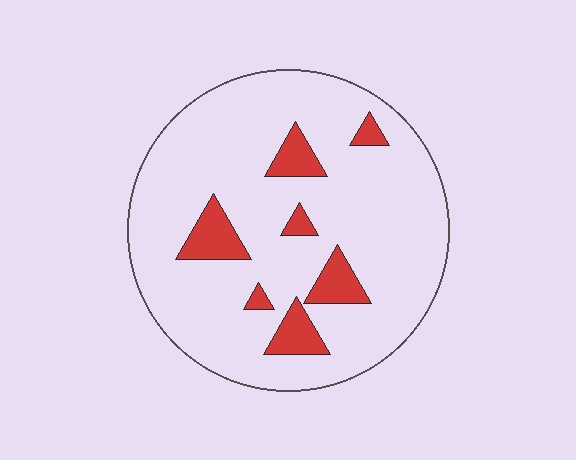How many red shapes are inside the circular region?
7.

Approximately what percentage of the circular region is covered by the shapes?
Approximately 15%.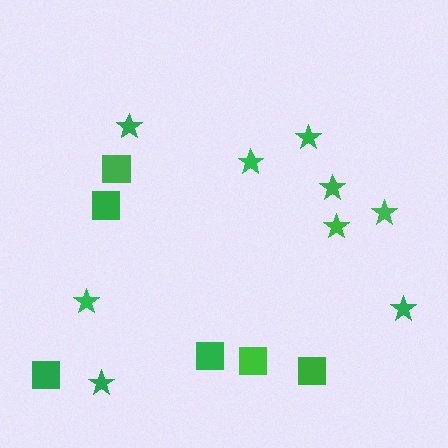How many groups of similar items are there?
There are 2 groups: one group of stars (9) and one group of squares (6).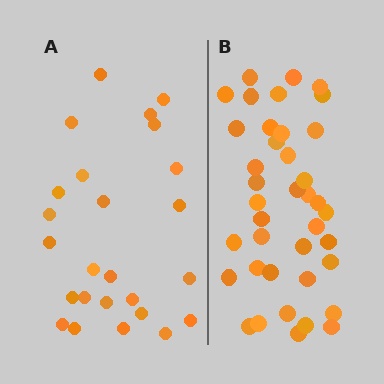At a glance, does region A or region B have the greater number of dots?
Region B (the right region) has more dots.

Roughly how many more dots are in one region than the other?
Region B has approximately 15 more dots than region A.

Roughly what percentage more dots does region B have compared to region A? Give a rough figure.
About 55% more.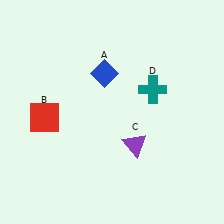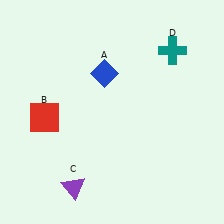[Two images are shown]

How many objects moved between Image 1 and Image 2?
2 objects moved between the two images.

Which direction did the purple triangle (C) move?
The purple triangle (C) moved left.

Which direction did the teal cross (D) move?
The teal cross (D) moved up.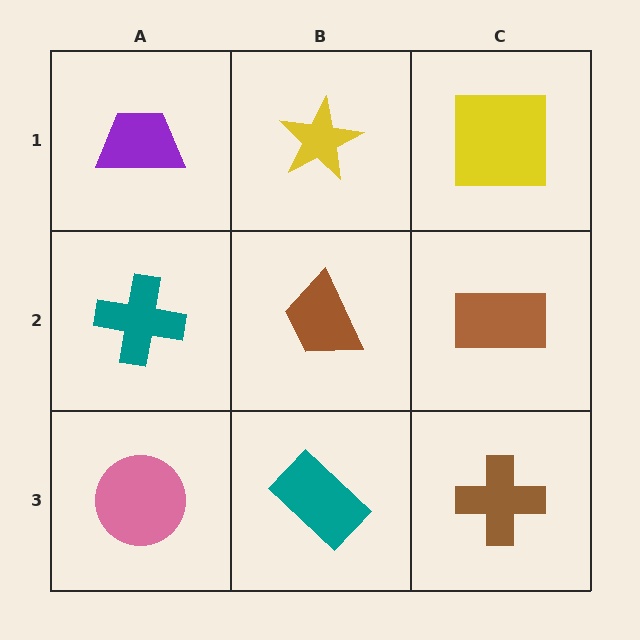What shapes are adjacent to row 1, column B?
A brown trapezoid (row 2, column B), a purple trapezoid (row 1, column A), a yellow square (row 1, column C).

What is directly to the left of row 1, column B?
A purple trapezoid.